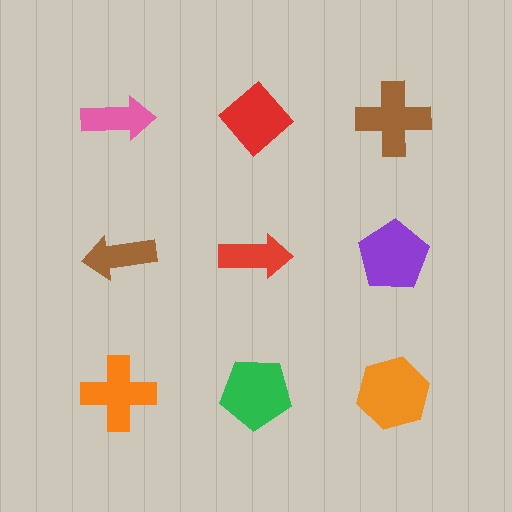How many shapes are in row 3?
3 shapes.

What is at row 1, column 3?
A brown cross.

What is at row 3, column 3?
An orange hexagon.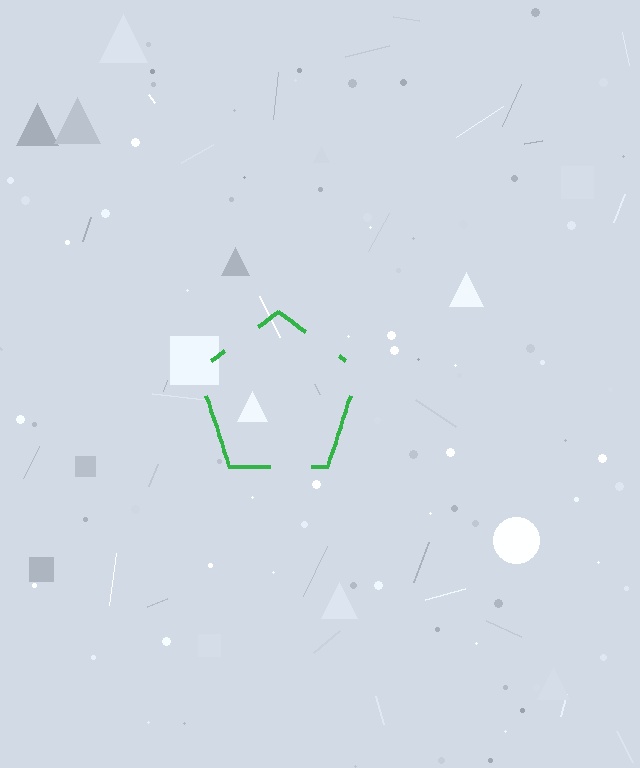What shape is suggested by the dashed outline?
The dashed outline suggests a pentagon.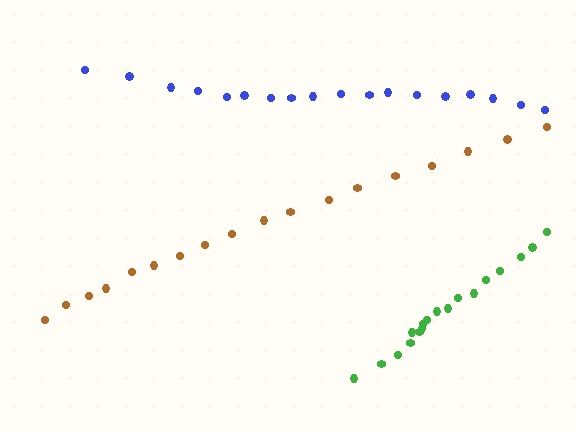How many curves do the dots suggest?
There are 3 distinct paths.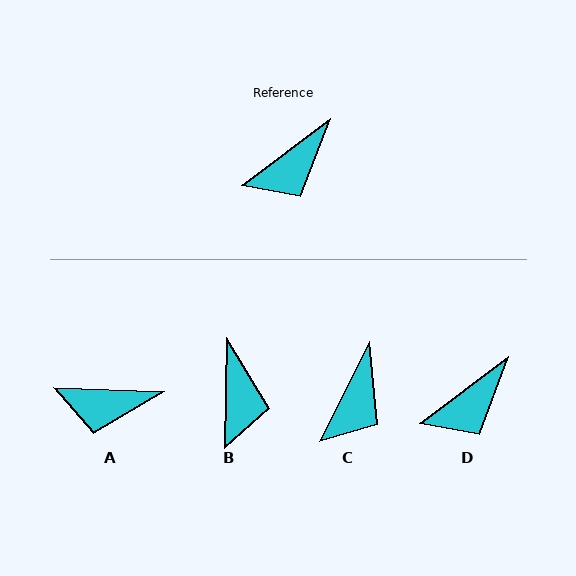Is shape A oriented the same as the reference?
No, it is off by about 39 degrees.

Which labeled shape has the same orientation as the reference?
D.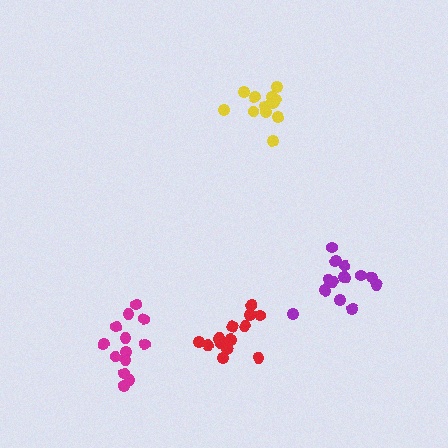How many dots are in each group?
Group 1: 15 dots, Group 2: 14 dots, Group 3: 12 dots, Group 4: 13 dots (54 total).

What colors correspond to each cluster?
The clusters are colored: red, purple, yellow, magenta.